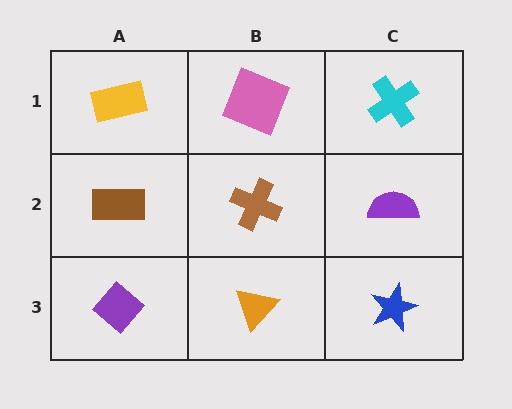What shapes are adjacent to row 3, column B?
A brown cross (row 2, column B), a purple diamond (row 3, column A), a blue star (row 3, column C).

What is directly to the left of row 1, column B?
A yellow rectangle.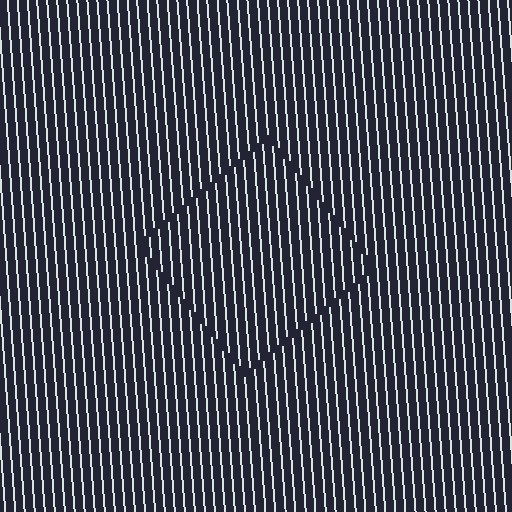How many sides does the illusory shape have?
4 sides — the line-ends trace a square.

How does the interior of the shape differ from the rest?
The interior of the shape contains the same grating, shifted by half a period — the contour is defined by the phase discontinuity where line-ends from the inner and outer gratings abut.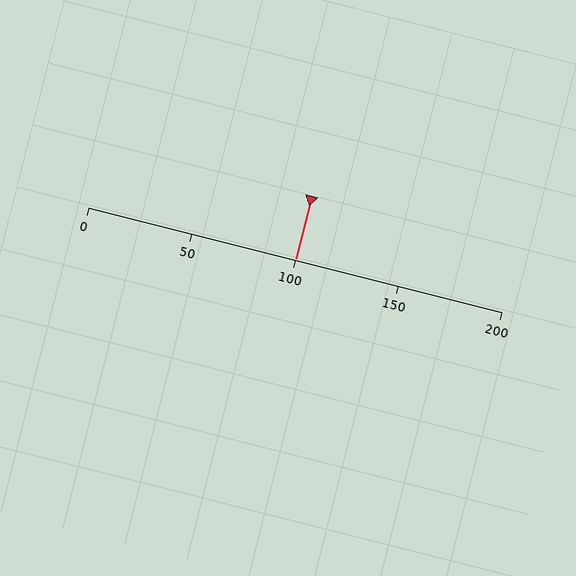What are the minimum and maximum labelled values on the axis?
The axis runs from 0 to 200.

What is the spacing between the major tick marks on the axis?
The major ticks are spaced 50 apart.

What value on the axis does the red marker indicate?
The marker indicates approximately 100.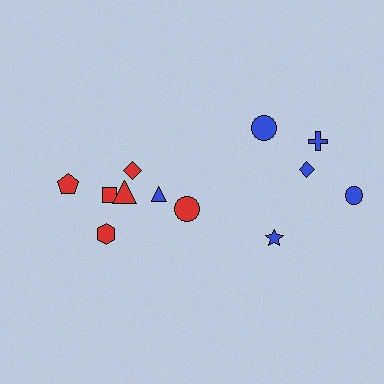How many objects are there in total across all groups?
There are 12 objects.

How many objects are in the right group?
There are 5 objects.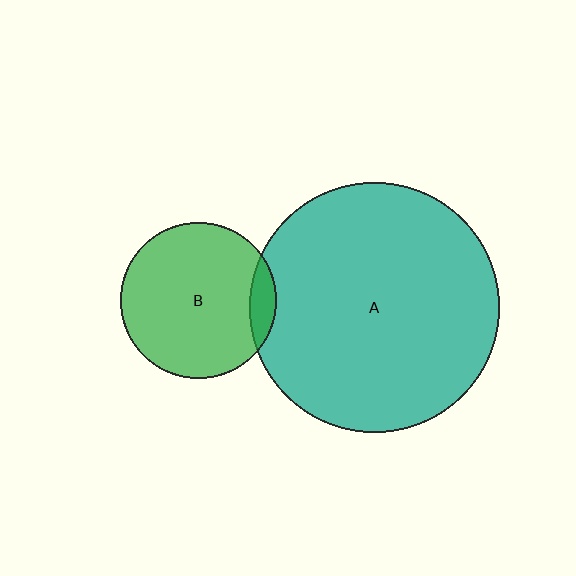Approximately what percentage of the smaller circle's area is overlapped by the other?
Approximately 10%.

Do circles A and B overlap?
Yes.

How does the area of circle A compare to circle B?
Approximately 2.6 times.